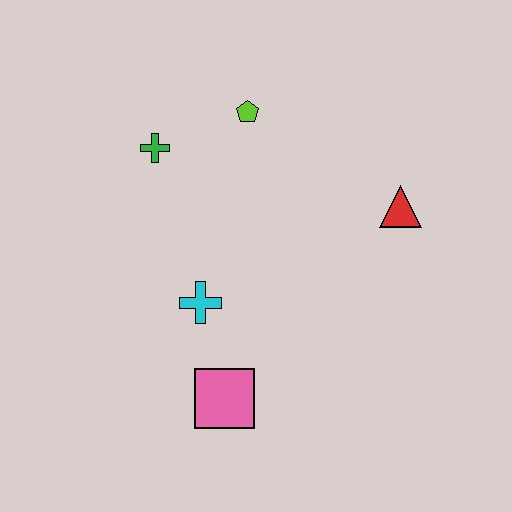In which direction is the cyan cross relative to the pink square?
The cyan cross is above the pink square.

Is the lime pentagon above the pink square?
Yes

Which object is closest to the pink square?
The cyan cross is closest to the pink square.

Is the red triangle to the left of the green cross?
No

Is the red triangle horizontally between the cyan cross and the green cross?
No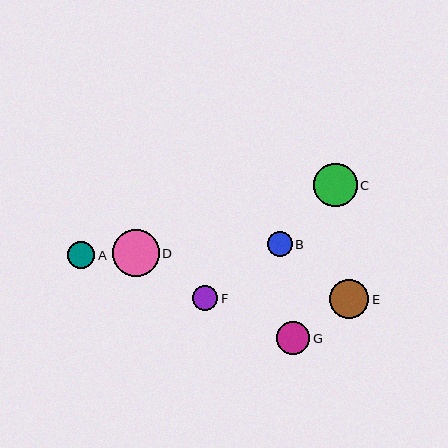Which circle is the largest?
Circle D is the largest with a size of approximately 46 pixels.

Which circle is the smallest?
Circle B is the smallest with a size of approximately 25 pixels.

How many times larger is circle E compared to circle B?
Circle E is approximately 1.6 times the size of circle B.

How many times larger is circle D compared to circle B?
Circle D is approximately 1.9 times the size of circle B.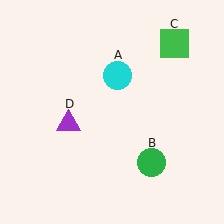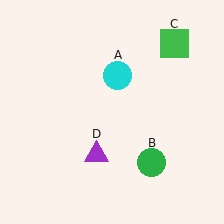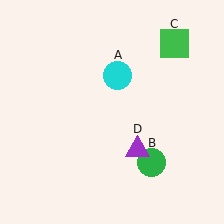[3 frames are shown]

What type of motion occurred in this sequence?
The purple triangle (object D) rotated counterclockwise around the center of the scene.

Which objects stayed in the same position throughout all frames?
Cyan circle (object A) and green circle (object B) and green square (object C) remained stationary.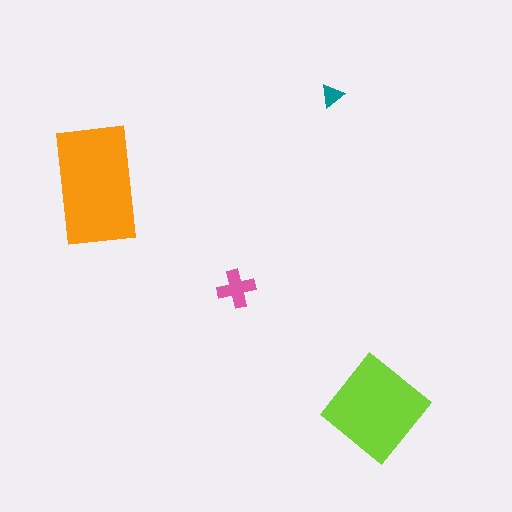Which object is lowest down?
The lime diamond is bottommost.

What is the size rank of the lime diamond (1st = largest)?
2nd.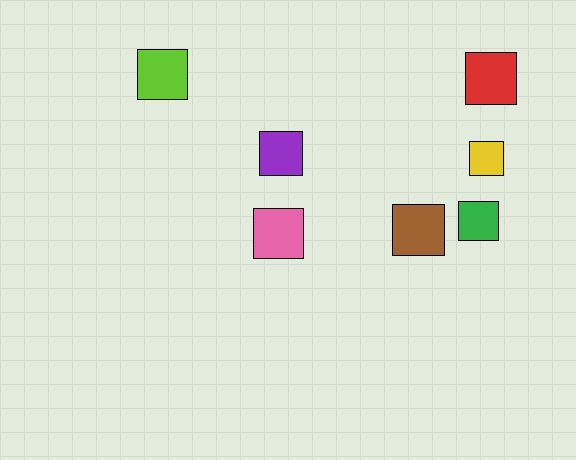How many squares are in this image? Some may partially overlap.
There are 7 squares.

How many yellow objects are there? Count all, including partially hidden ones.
There is 1 yellow object.